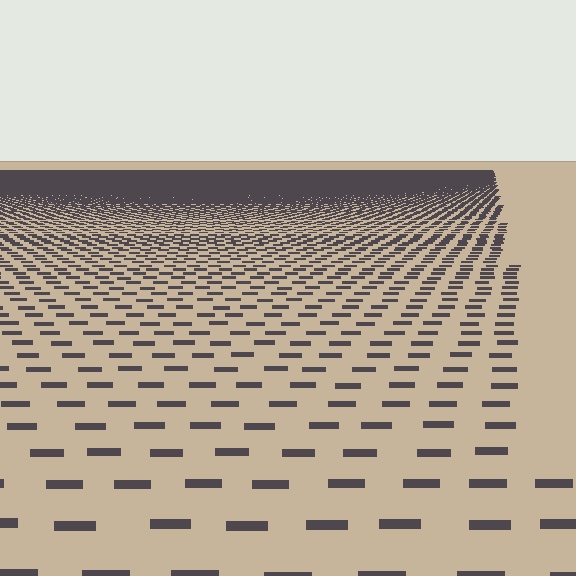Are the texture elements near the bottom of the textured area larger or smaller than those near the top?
Larger. Near the bottom, elements are closer to the viewer and appear at a bigger on-screen size.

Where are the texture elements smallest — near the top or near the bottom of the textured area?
Near the top.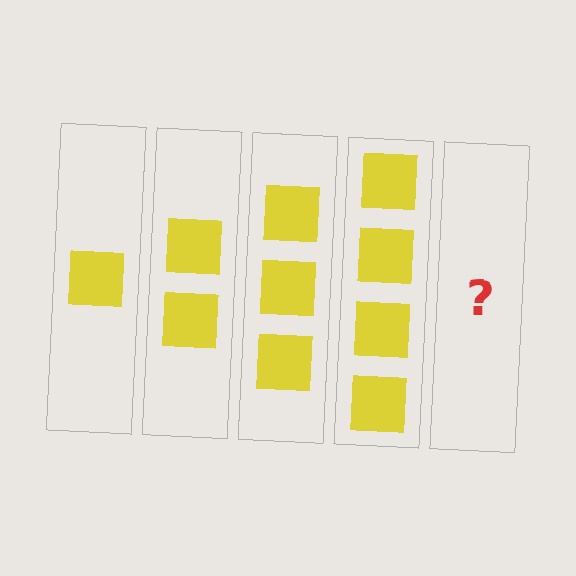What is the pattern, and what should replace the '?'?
The pattern is that each step adds one more square. The '?' should be 5 squares.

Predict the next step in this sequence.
The next step is 5 squares.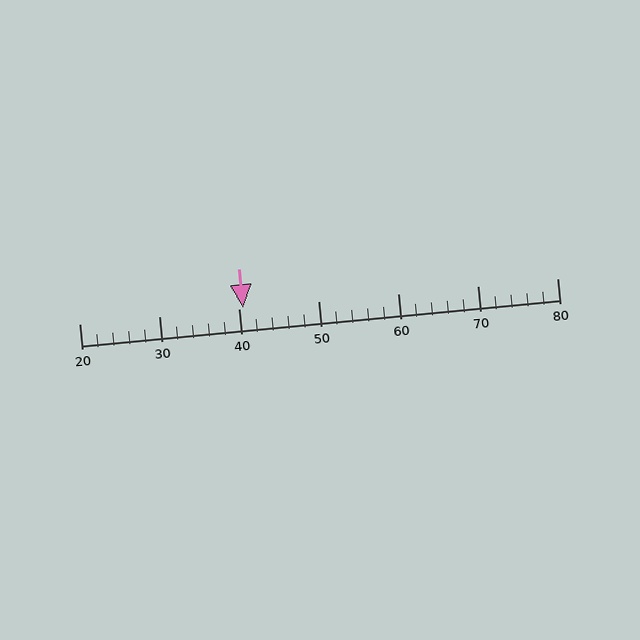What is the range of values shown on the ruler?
The ruler shows values from 20 to 80.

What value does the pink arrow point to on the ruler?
The pink arrow points to approximately 40.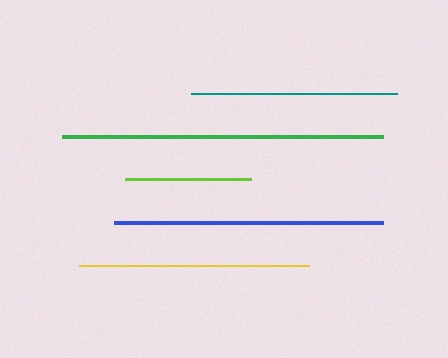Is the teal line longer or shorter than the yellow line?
The yellow line is longer than the teal line.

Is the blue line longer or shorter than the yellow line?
The blue line is longer than the yellow line.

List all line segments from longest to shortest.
From longest to shortest: green, blue, yellow, teal, lime.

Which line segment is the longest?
The green line is the longest at approximately 321 pixels.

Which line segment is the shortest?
The lime line is the shortest at approximately 126 pixels.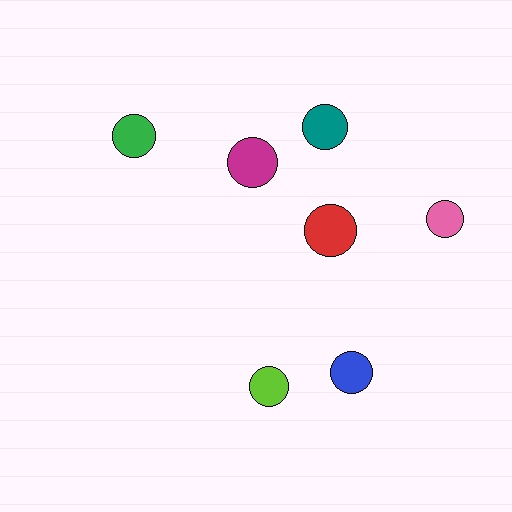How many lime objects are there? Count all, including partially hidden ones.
There is 1 lime object.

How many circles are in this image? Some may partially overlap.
There are 7 circles.